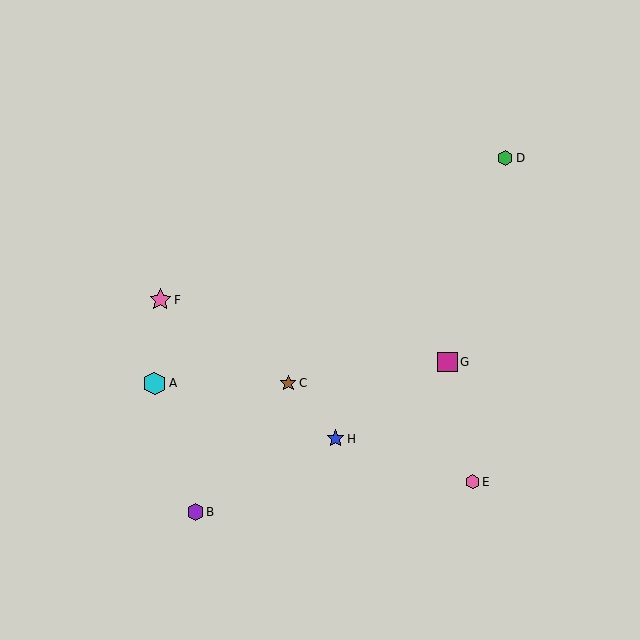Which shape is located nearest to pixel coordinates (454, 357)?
The magenta square (labeled G) at (448, 362) is nearest to that location.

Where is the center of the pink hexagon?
The center of the pink hexagon is at (472, 482).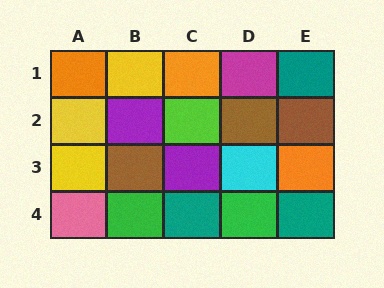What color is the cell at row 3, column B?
Brown.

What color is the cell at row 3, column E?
Orange.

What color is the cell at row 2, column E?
Brown.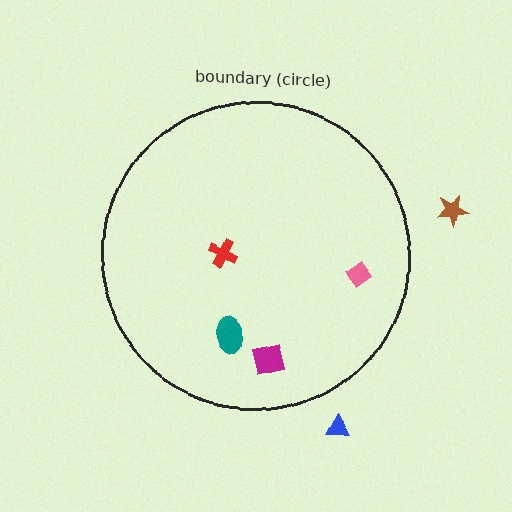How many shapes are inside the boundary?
4 inside, 2 outside.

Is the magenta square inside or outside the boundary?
Inside.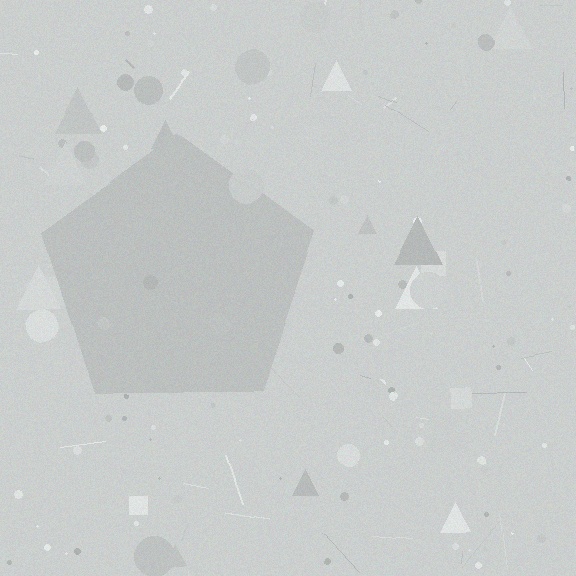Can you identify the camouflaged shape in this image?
The camouflaged shape is a pentagon.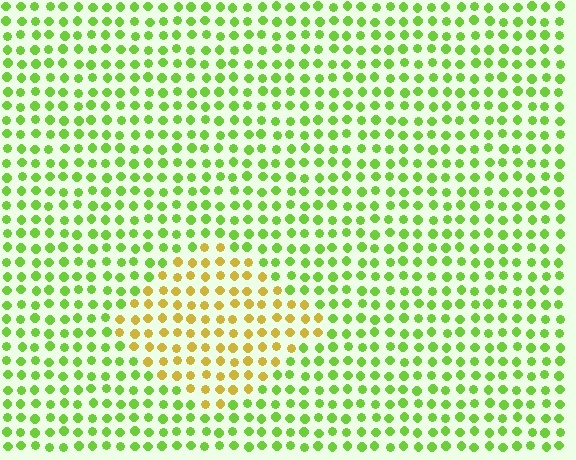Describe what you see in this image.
The image is filled with small lime elements in a uniform arrangement. A diamond-shaped region is visible where the elements are tinted to a slightly different hue, forming a subtle color boundary.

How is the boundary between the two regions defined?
The boundary is defined purely by a slight shift in hue (about 50 degrees). Spacing, size, and orientation are identical on both sides.